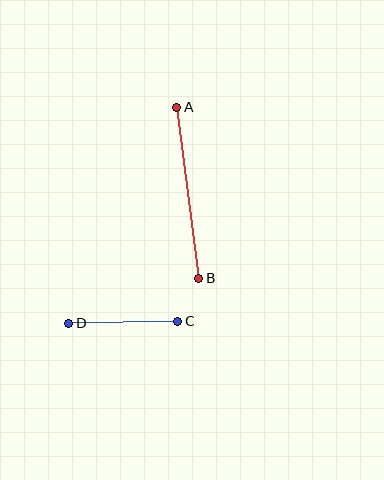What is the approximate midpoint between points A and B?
The midpoint is at approximately (188, 193) pixels.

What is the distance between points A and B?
The distance is approximately 172 pixels.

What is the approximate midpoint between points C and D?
The midpoint is at approximately (123, 322) pixels.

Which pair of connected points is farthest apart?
Points A and B are farthest apart.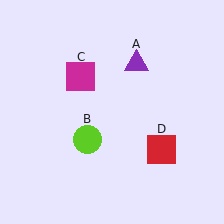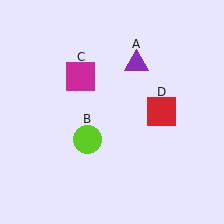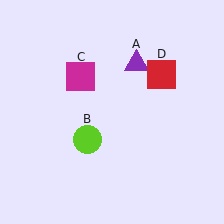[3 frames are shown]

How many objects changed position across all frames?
1 object changed position: red square (object D).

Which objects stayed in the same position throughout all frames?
Purple triangle (object A) and lime circle (object B) and magenta square (object C) remained stationary.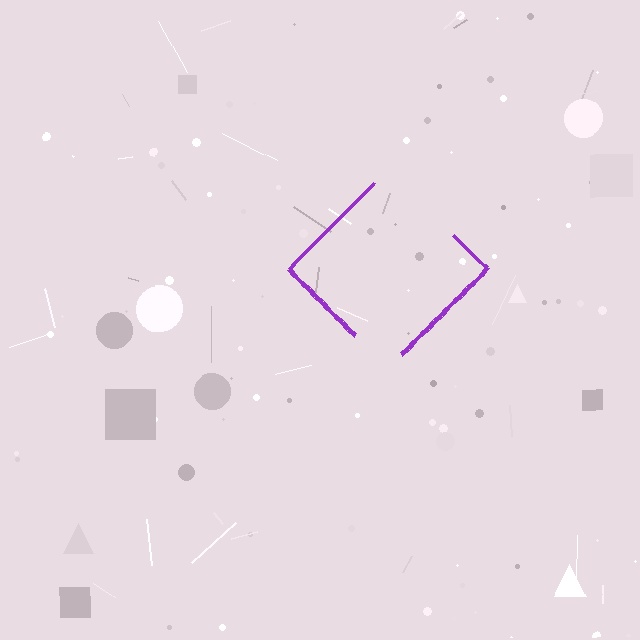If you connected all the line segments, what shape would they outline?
They would outline a diamond.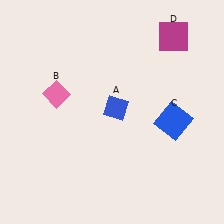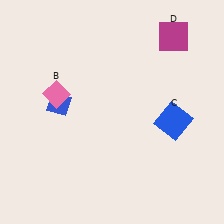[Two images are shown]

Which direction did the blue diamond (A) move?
The blue diamond (A) moved left.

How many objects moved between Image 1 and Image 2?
1 object moved between the two images.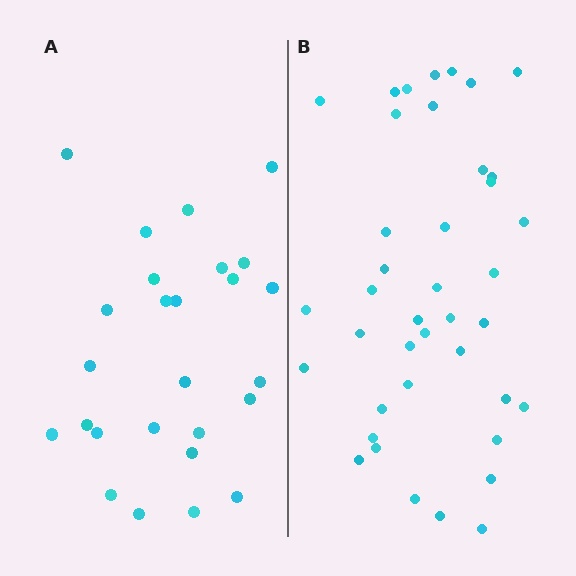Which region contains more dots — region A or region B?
Region B (the right region) has more dots.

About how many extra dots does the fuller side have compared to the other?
Region B has approximately 15 more dots than region A.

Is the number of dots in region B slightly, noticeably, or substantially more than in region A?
Region B has substantially more. The ratio is roughly 1.5 to 1.